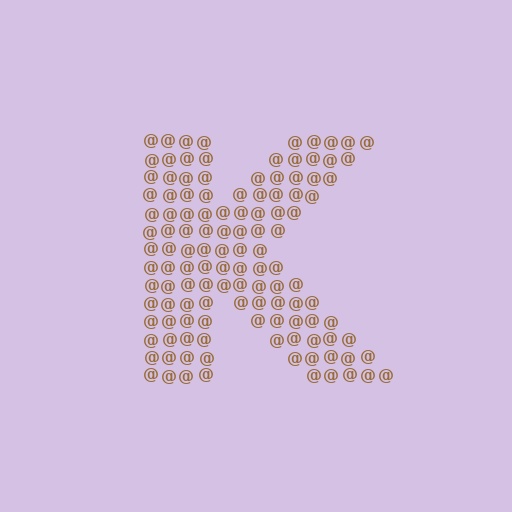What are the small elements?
The small elements are at signs.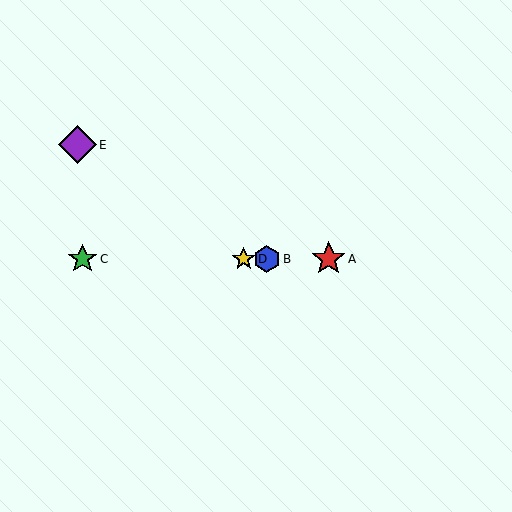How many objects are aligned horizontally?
4 objects (A, B, C, D) are aligned horizontally.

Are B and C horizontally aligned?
Yes, both are at y≈259.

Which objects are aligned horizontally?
Objects A, B, C, D are aligned horizontally.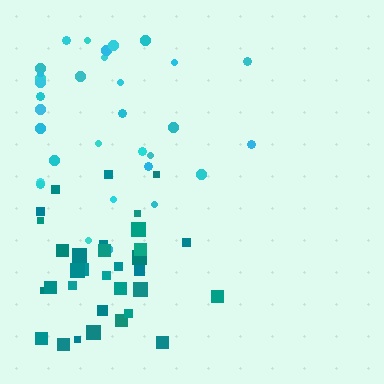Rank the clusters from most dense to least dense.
teal, cyan.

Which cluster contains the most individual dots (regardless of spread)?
Teal (34).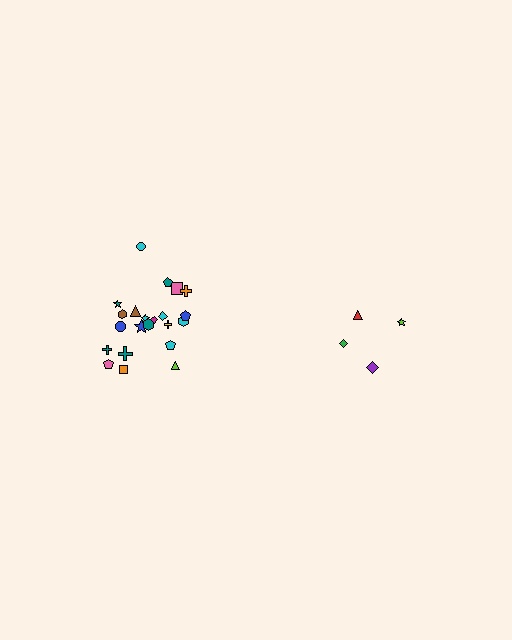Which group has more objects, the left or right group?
The left group.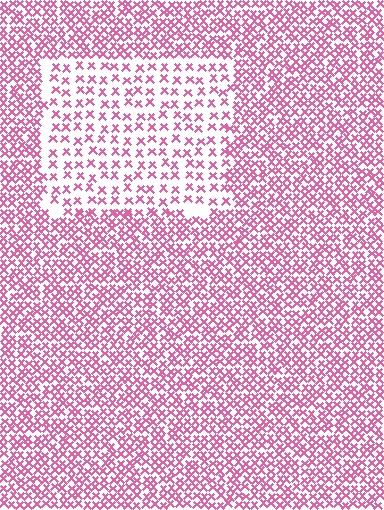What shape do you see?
I see a rectangle.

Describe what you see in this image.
The image contains small pink elements arranged at two different densities. A rectangle-shaped region is visible where the elements are less densely packed than the surrounding area.